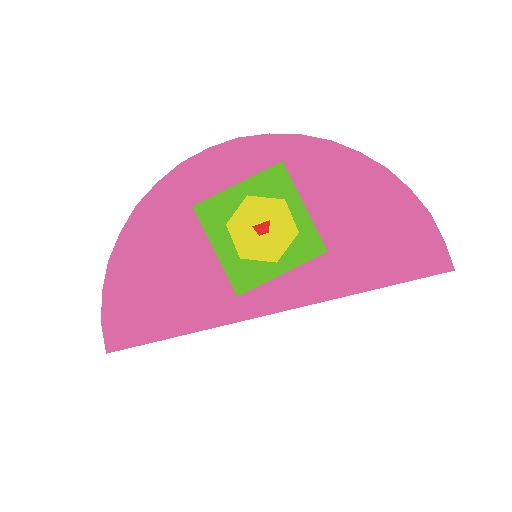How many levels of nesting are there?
4.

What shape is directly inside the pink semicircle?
The lime square.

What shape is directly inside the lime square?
The yellow hexagon.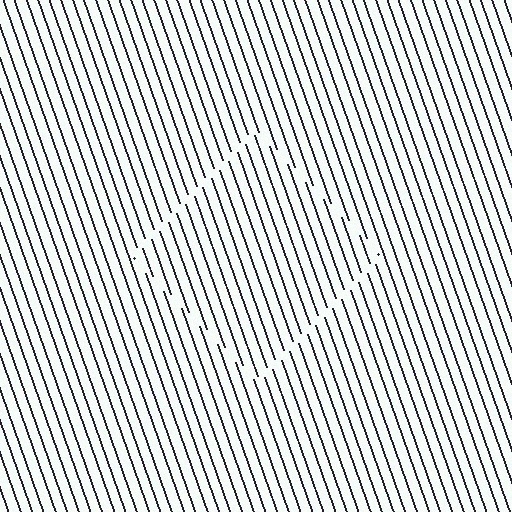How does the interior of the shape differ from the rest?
The interior of the shape contains the same grating, shifted by half a period — the contour is defined by the phase discontinuity where line-ends from the inner and outer gratings abut.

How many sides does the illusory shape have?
4 sides — the line-ends trace a square.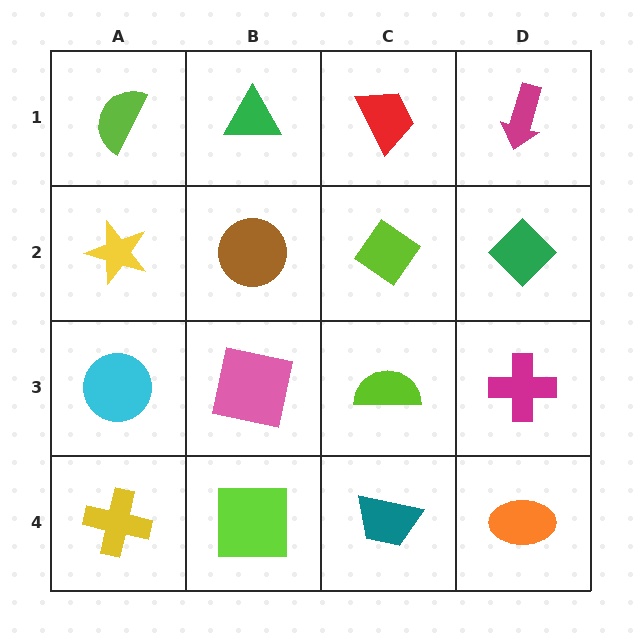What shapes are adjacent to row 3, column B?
A brown circle (row 2, column B), a lime square (row 4, column B), a cyan circle (row 3, column A), a lime semicircle (row 3, column C).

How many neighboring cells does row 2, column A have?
3.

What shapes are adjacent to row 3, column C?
A lime diamond (row 2, column C), a teal trapezoid (row 4, column C), a pink square (row 3, column B), a magenta cross (row 3, column D).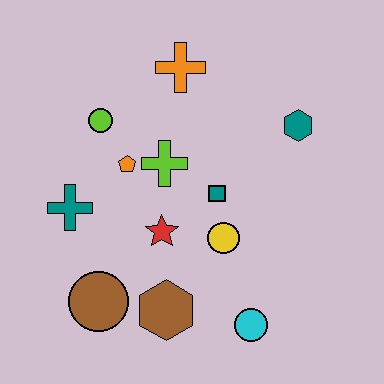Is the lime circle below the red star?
No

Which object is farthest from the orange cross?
The cyan circle is farthest from the orange cross.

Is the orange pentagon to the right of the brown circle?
Yes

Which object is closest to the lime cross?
The orange pentagon is closest to the lime cross.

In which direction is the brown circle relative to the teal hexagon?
The brown circle is to the left of the teal hexagon.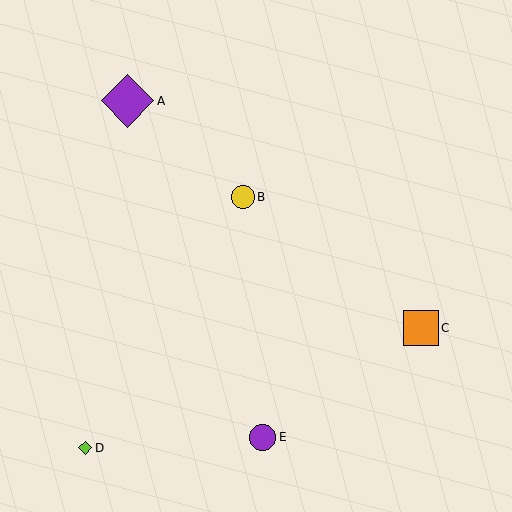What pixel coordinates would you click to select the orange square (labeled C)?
Click at (421, 328) to select the orange square C.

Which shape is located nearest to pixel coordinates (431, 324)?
The orange square (labeled C) at (421, 328) is nearest to that location.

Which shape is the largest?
The purple diamond (labeled A) is the largest.